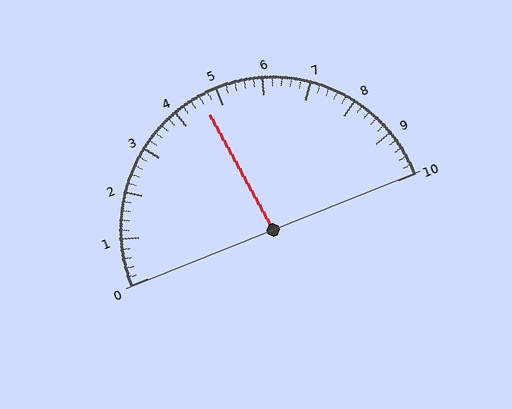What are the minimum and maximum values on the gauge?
The gauge ranges from 0 to 10.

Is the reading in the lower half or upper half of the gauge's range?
The reading is in the lower half of the range (0 to 10).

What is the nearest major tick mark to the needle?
The nearest major tick mark is 5.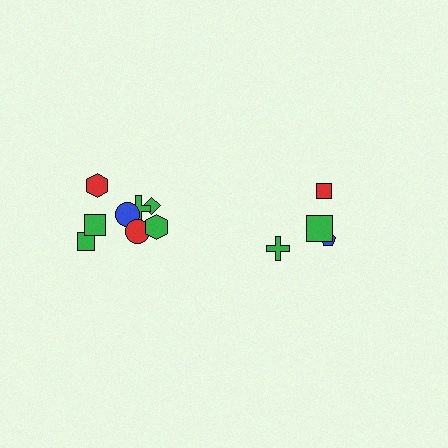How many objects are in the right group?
There are 4 objects.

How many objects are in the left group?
There are 8 objects.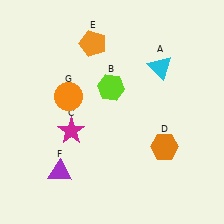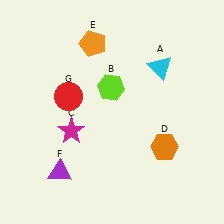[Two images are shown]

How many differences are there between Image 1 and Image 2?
There is 1 difference between the two images.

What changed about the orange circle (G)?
In Image 1, G is orange. In Image 2, it changed to red.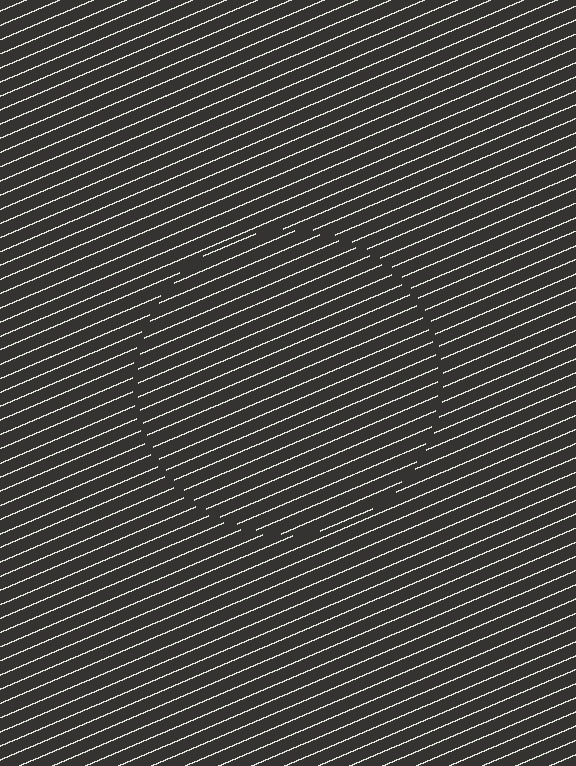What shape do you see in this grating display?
An illusory circle. The interior of the shape contains the same grating, shifted by half a period — the contour is defined by the phase discontinuity where line-ends from the inner and outer gratings abut.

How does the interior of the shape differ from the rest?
The interior of the shape contains the same grating, shifted by half a period — the contour is defined by the phase discontinuity where line-ends from the inner and outer gratings abut.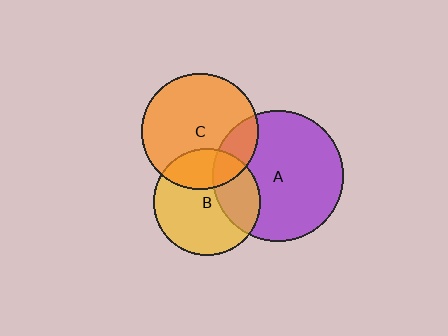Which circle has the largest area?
Circle A (purple).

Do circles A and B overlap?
Yes.